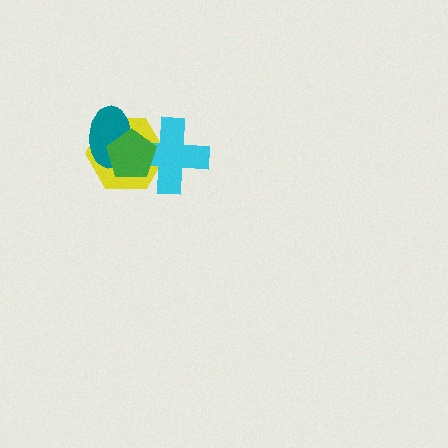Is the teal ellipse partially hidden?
Yes, it is partially covered by another shape.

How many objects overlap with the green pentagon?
3 objects overlap with the green pentagon.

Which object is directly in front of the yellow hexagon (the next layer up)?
The teal ellipse is directly in front of the yellow hexagon.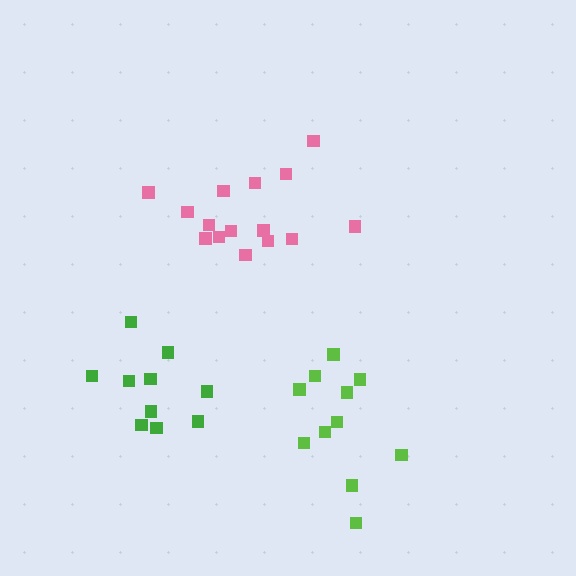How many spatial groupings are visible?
There are 3 spatial groupings.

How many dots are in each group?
Group 1: 10 dots, Group 2: 11 dots, Group 3: 15 dots (36 total).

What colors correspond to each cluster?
The clusters are colored: green, lime, pink.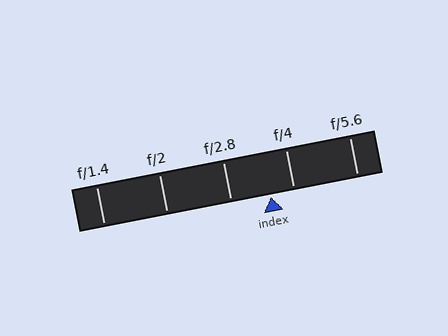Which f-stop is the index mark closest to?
The index mark is closest to f/4.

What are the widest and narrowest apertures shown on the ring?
The widest aperture shown is f/1.4 and the narrowest is f/5.6.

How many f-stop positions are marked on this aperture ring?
There are 5 f-stop positions marked.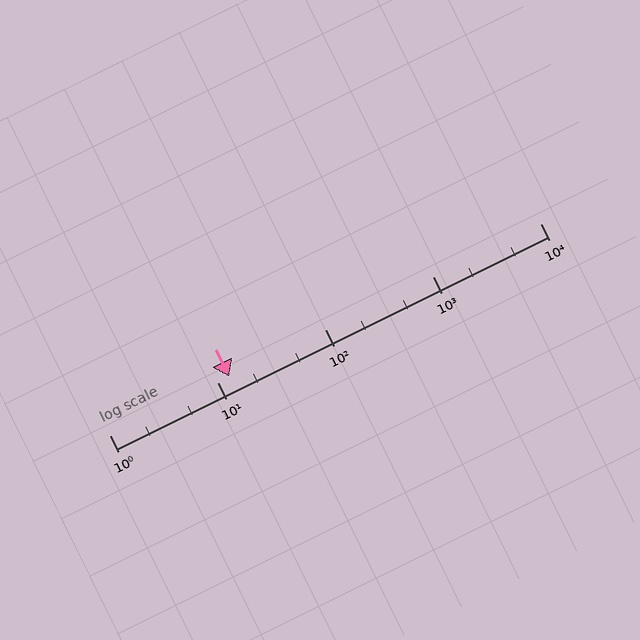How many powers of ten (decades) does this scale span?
The scale spans 4 decades, from 1 to 10000.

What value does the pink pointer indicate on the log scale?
The pointer indicates approximately 13.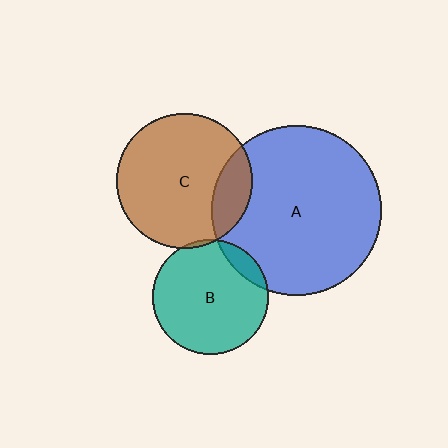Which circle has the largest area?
Circle A (blue).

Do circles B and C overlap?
Yes.